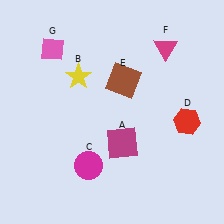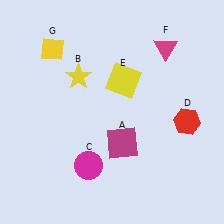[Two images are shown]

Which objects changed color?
E changed from brown to yellow. G changed from pink to yellow.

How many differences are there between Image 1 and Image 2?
There are 2 differences between the two images.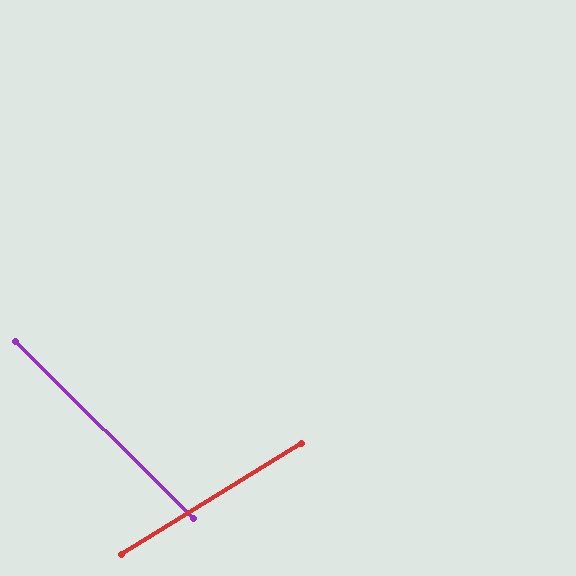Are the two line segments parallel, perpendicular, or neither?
Neither parallel nor perpendicular — they differ by about 77°.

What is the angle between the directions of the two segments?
Approximately 77 degrees.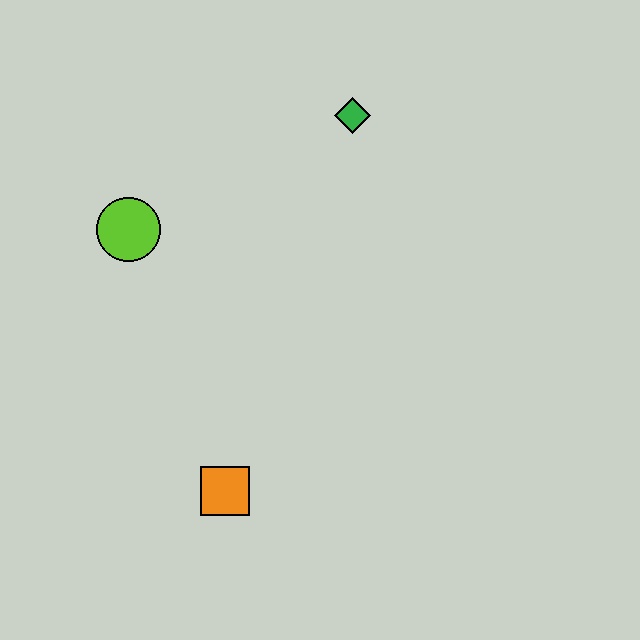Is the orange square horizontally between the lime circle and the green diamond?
Yes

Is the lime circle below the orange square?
No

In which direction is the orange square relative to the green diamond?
The orange square is below the green diamond.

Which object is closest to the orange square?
The lime circle is closest to the orange square.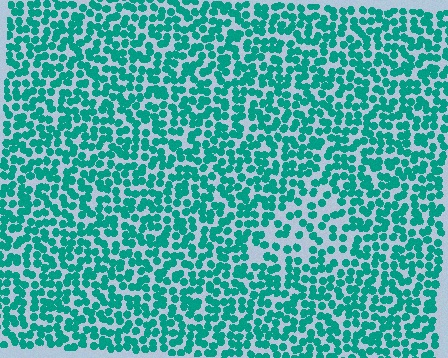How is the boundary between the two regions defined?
The boundary is defined by a change in element density (approximately 1.7x ratio). All elements are the same color, size, and shape.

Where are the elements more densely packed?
The elements are more densely packed outside the triangle boundary.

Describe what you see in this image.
The image contains small teal elements arranged at two different densities. A triangle-shaped region is visible where the elements are less densely packed than the surrounding area.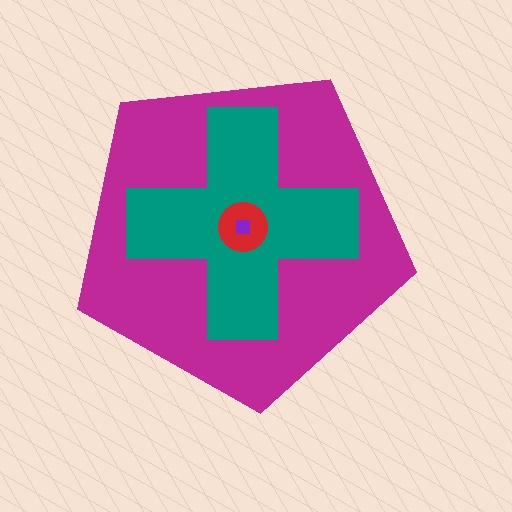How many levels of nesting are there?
4.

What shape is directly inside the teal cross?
The red circle.